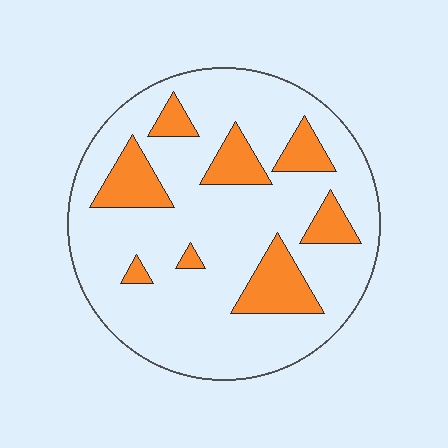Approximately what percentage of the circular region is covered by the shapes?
Approximately 20%.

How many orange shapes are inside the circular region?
8.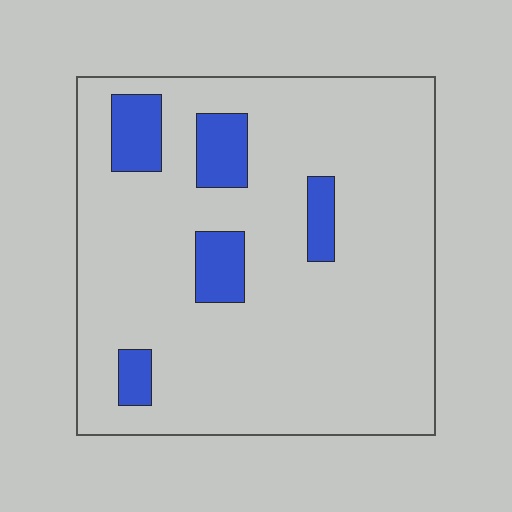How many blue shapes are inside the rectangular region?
5.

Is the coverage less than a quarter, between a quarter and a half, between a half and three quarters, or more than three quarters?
Less than a quarter.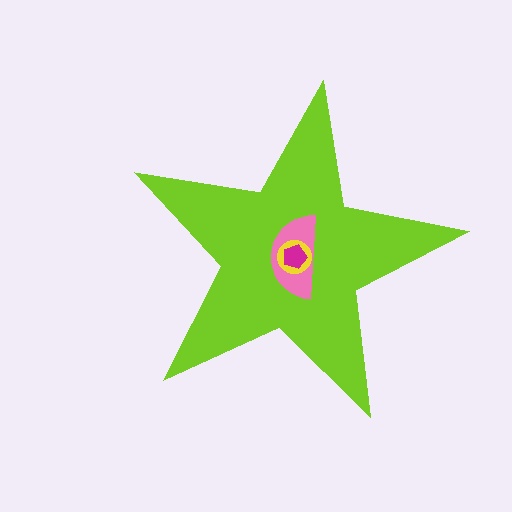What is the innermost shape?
The magenta pentagon.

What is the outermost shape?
The lime star.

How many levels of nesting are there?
4.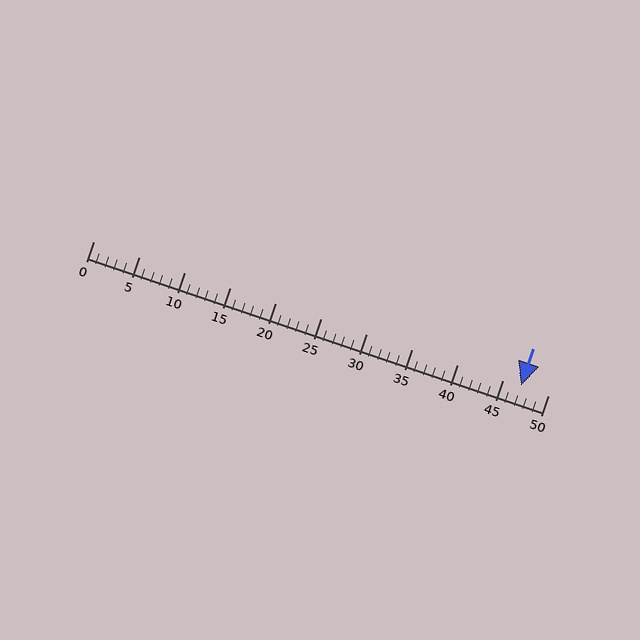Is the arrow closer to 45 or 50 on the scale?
The arrow is closer to 45.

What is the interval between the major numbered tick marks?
The major tick marks are spaced 5 units apart.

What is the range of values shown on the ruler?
The ruler shows values from 0 to 50.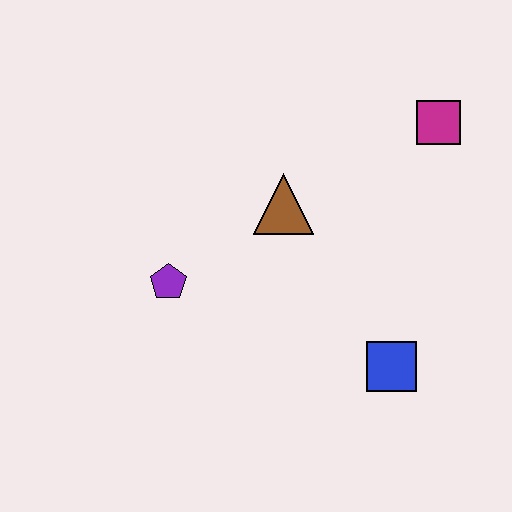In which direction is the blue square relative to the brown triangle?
The blue square is below the brown triangle.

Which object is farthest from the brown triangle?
The blue square is farthest from the brown triangle.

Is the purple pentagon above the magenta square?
No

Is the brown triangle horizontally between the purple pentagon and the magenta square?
Yes